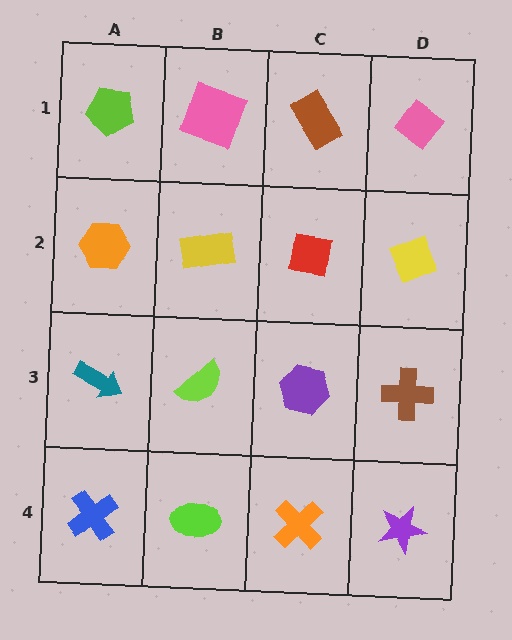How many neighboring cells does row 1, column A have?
2.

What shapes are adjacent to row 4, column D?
A brown cross (row 3, column D), an orange cross (row 4, column C).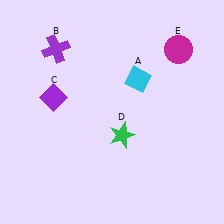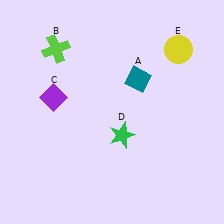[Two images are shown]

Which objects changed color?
A changed from cyan to teal. B changed from purple to lime. E changed from magenta to yellow.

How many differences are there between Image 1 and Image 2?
There are 3 differences between the two images.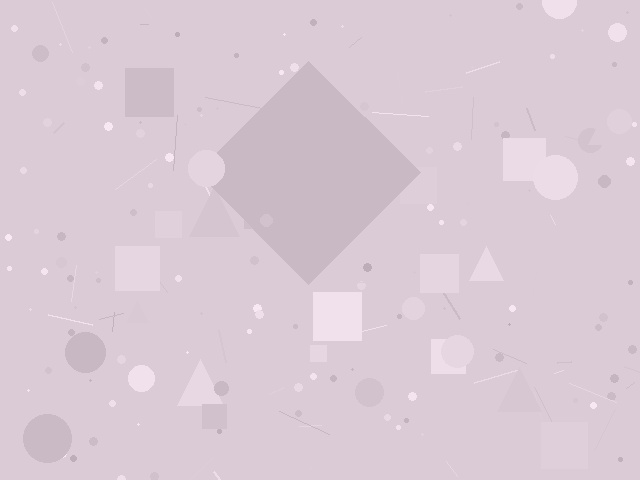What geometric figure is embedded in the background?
A diamond is embedded in the background.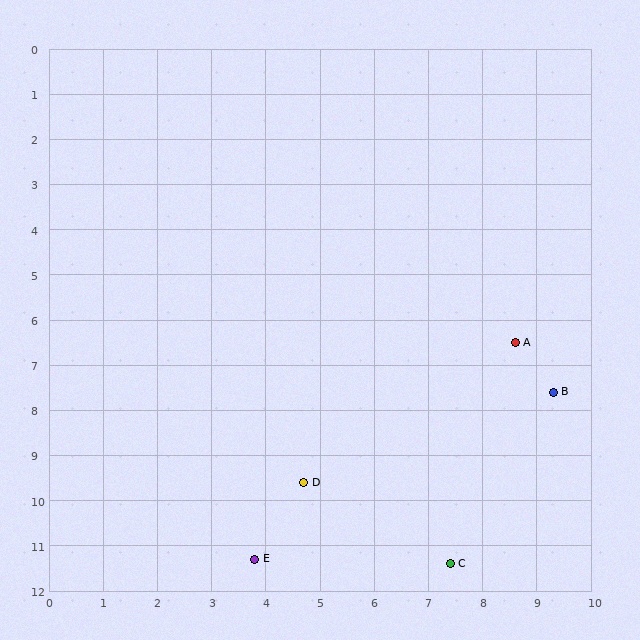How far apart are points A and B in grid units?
Points A and B are about 1.3 grid units apart.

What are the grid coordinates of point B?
Point B is at approximately (9.3, 7.6).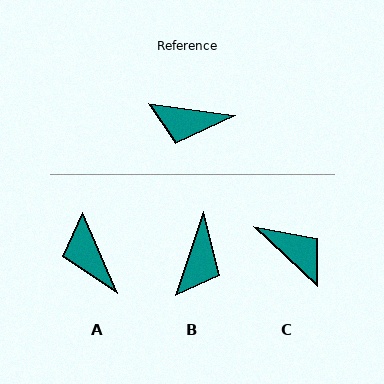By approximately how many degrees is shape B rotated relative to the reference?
Approximately 80 degrees counter-clockwise.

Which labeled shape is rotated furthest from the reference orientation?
C, about 144 degrees away.